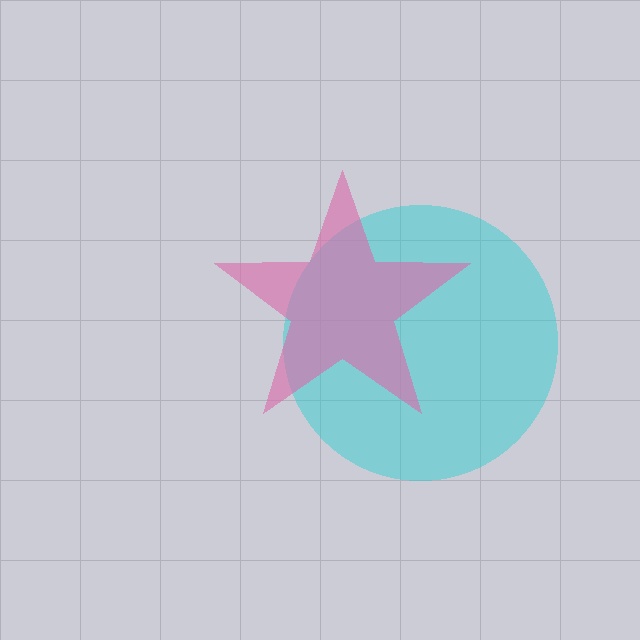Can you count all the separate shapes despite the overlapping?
Yes, there are 2 separate shapes.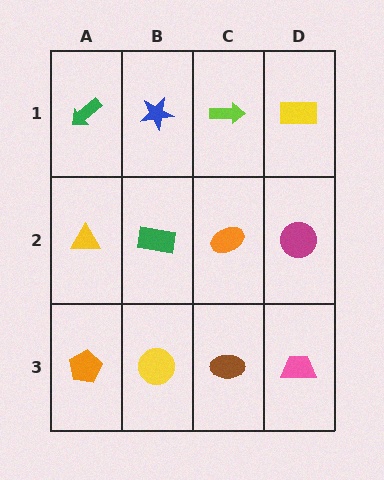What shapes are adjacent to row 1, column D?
A magenta circle (row 2, column D), a lime arrow (row 1, column C).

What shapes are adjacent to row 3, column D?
A magenta circle (row 2, column D), a brown ellipse (row 3, column C).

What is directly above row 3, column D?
A magenta circle.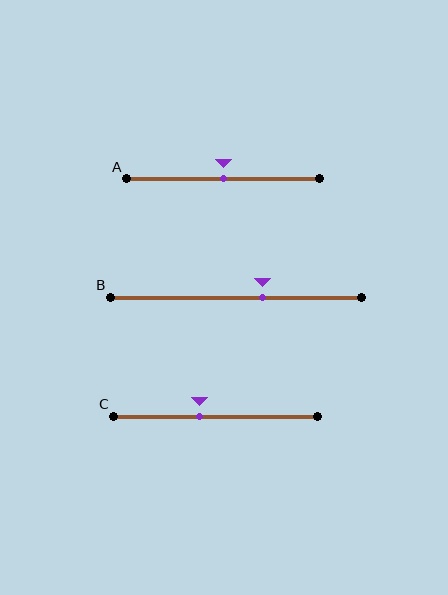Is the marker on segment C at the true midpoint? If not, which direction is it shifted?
No, the marker on segment C is shifted to the left by about 8% of the segment length.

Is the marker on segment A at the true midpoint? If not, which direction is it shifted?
Yes, the marker on segment A is at the true midpoint.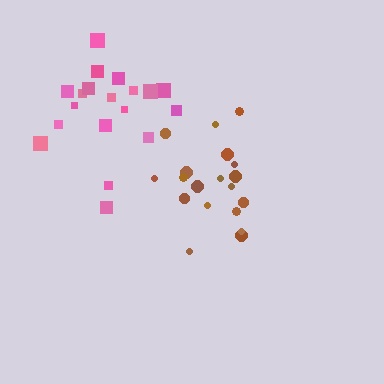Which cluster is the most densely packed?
Brown.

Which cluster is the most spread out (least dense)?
Pink.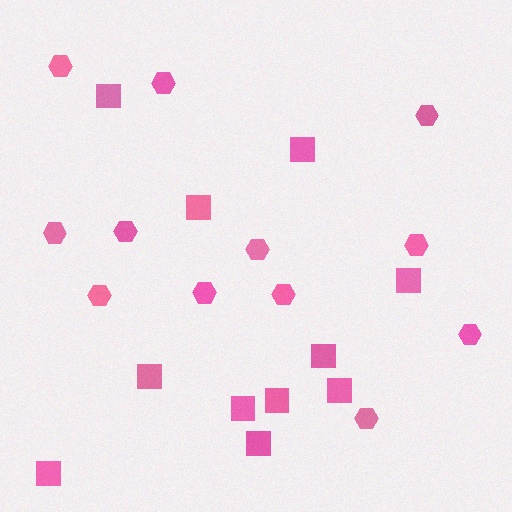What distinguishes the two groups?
There are 2 groups: one group of squares (11) and one group of hexagons (12).